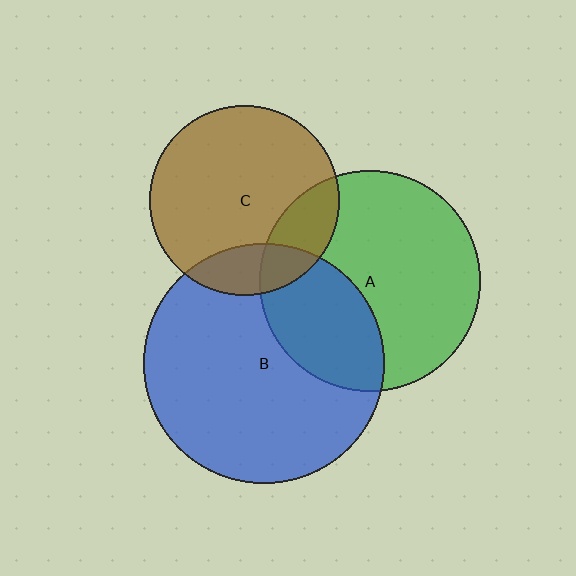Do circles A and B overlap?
Yes.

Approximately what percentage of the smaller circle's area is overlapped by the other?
Approximately 35%.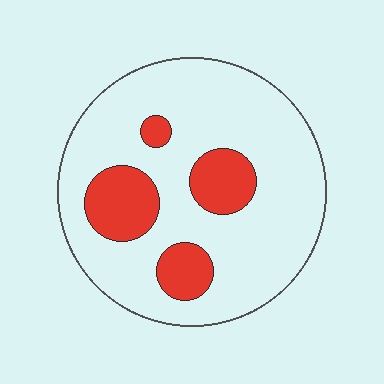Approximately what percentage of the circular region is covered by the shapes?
Approximately 20%.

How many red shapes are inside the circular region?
4.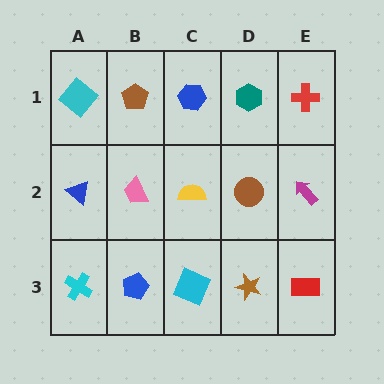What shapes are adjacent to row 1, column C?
A yellow semicircle (row 2, column C), a brown pentagon (row 1, column B), a teal hexagon (row 1, column D).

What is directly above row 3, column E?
A magenta arrow.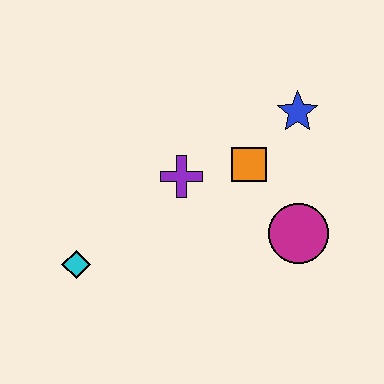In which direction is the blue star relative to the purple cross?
The blue star is to the right of the purple cross.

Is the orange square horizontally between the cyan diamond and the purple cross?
No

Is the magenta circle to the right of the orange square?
Yes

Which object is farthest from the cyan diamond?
The blue star is farthest from the cyan diamond.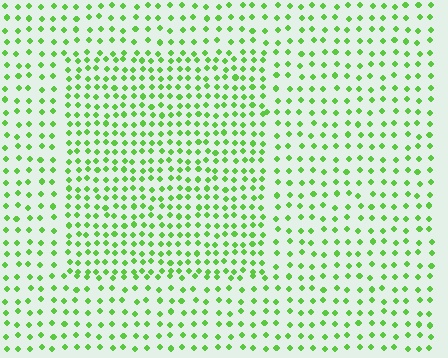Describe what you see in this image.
The image contains small lime elements arranged at two different densities. A rectangle-shaped region is visible where the elements are more densely packed than the surrounding area.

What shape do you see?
I see a rectangle.